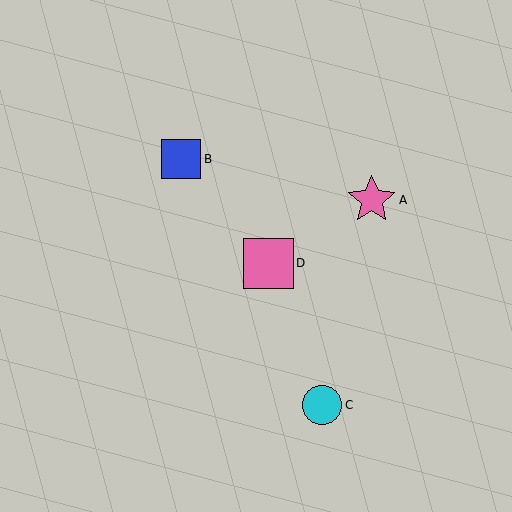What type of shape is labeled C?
Shape C is a cyan circle.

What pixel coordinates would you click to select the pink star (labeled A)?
Click at (372, 200) to select the pink star A.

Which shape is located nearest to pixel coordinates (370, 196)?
The pink star (labeled A) at (372, 200) is nearest to that location.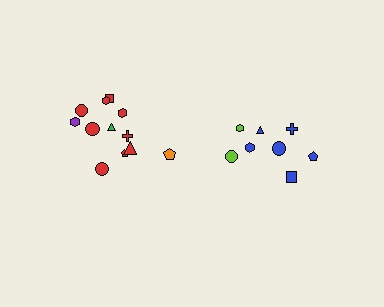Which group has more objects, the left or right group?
The left group.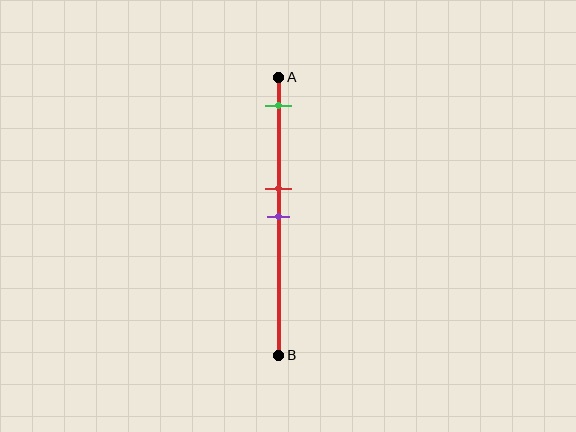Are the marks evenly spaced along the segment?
No, the marks are not evenly spaced.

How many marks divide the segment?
There are 3 marks dividing the segment.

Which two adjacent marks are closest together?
The red and purple marks are the closest adjacent pair.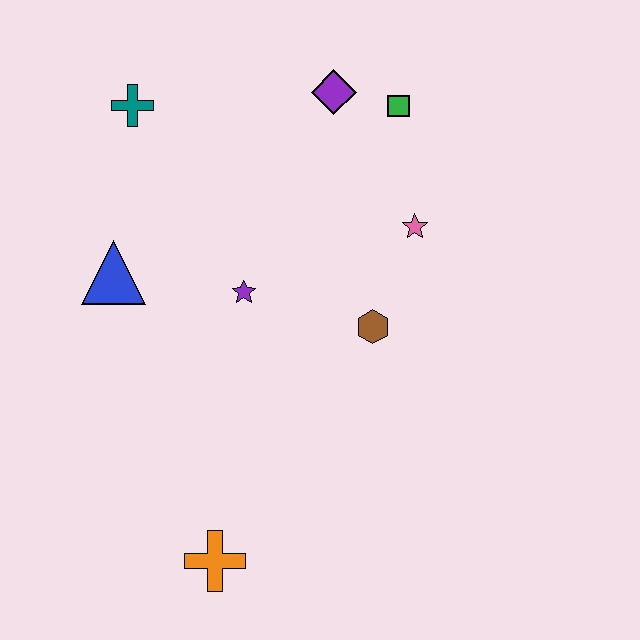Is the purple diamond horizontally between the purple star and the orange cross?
No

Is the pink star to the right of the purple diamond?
Yes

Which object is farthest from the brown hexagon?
The teal cross is farthest from the brown hexagon.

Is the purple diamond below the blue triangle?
No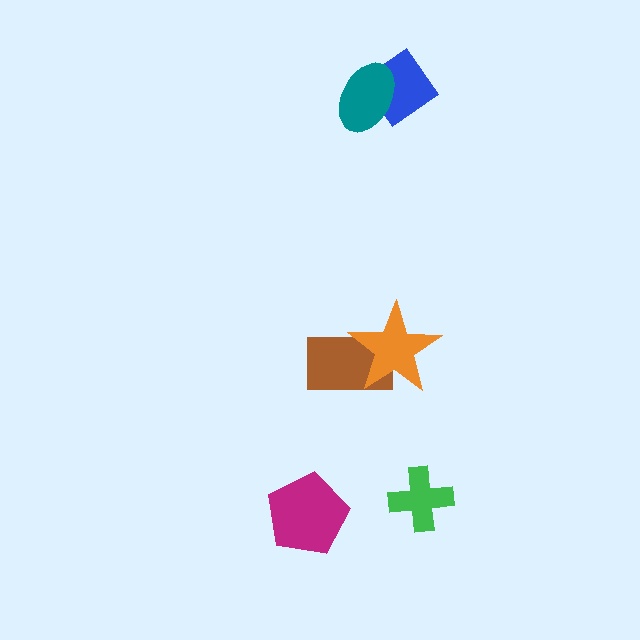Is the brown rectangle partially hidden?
Yes, it is partially covered by another shape.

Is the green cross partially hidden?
No, no other shape covers it.